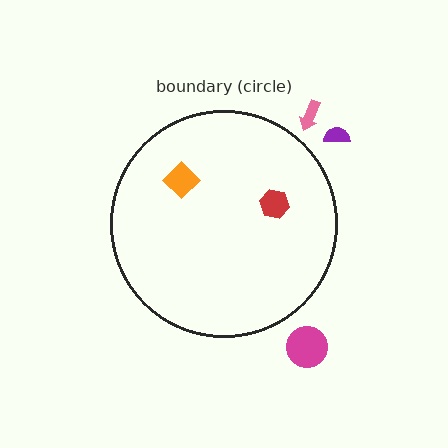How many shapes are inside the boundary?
2 inside, 3 outside.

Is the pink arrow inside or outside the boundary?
Outside.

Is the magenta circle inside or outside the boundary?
Outside.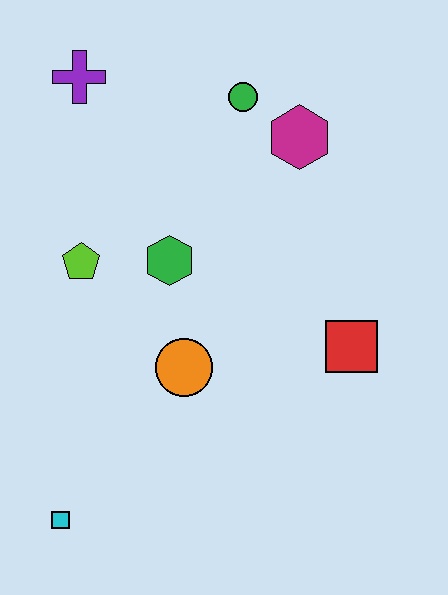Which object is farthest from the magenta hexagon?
The cyan square is farthest from the magenta hexagon.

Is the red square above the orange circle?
Yes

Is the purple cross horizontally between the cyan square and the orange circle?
Yes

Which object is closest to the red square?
The orange circle is closest to the red square.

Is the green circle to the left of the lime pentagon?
No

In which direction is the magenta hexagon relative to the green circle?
The magenta hexagon is to the right of the green circle.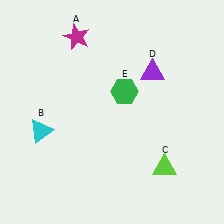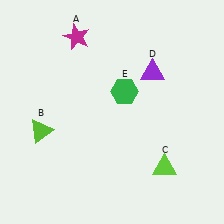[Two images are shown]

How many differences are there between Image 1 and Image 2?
There is 1 difference between the two images.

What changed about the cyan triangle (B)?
In Image 1, B is cyan. In Image 2, it changed to lime.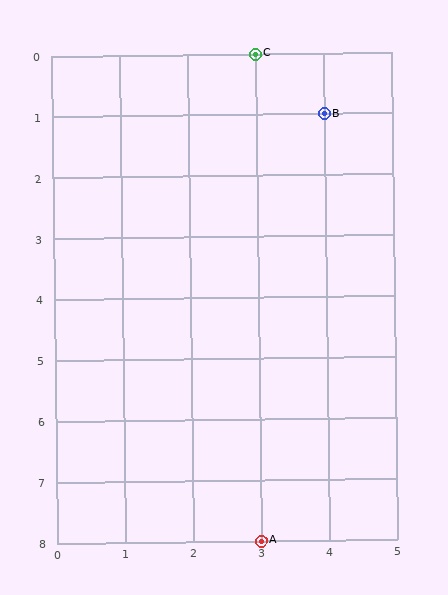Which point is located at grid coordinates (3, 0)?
Point C is at (3, 0).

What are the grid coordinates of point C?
Point C is at grid coordinates (3, 0).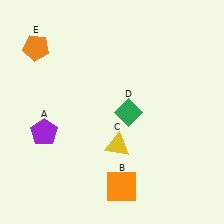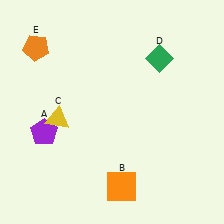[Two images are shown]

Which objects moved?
The objects that moved are: the yellow triangle (C), the green diamond (D).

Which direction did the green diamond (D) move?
The green diamond (D) moved up.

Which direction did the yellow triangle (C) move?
The yellow triangle (C) moved left.